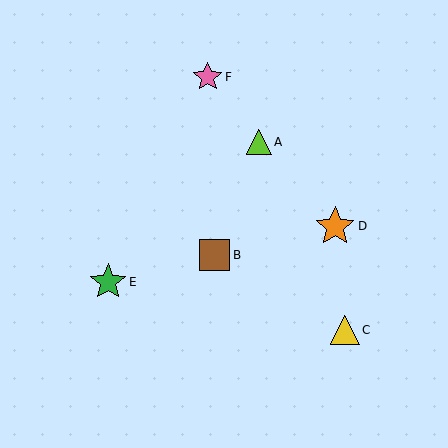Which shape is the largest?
The orange star (labeled D) is the largest.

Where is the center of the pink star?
The center of the pink star is at (208, 77).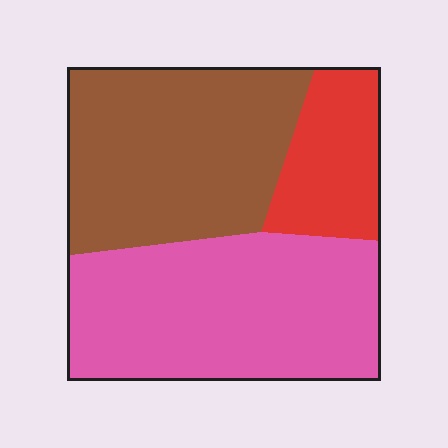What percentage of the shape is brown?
Brown covers 39% of the shape.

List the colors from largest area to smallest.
From largest to smallest: pink, brown, red.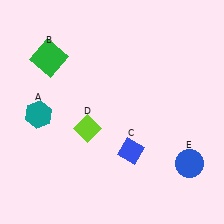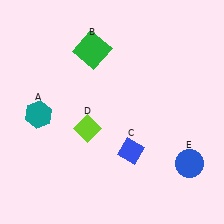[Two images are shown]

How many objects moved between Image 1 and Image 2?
1 object moved between the two images.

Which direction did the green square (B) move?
The green square (B) moved right.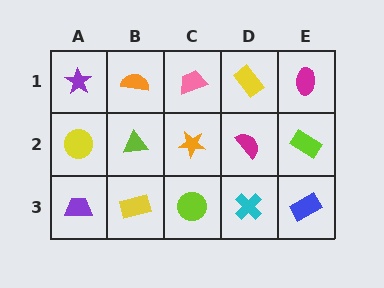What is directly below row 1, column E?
A lime rectangle.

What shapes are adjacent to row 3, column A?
A yellow circle (row 2, column A), a yellow rectangle (row 3, column B).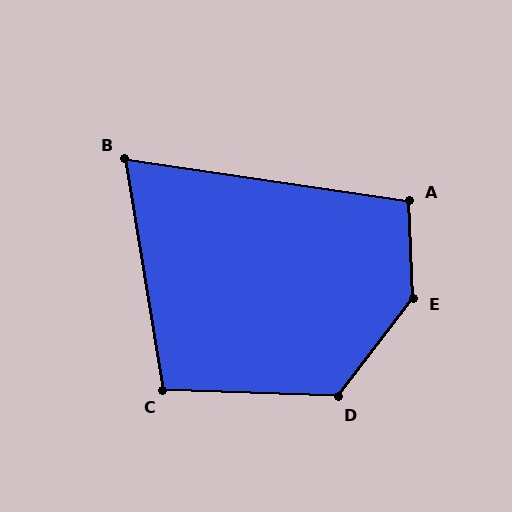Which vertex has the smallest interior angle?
B, at approximately 72 degrees.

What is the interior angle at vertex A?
Approximately 101 degrees (obtuse).